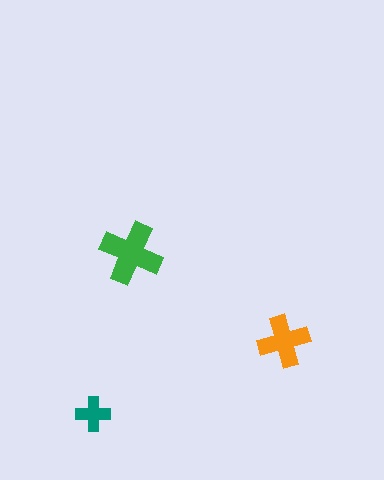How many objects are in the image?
There are 3 objects in the image.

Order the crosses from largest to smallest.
the green one, the orange one, the teal one.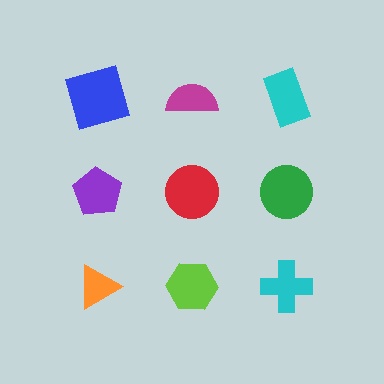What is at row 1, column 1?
A blue square.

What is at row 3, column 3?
A cyan cross.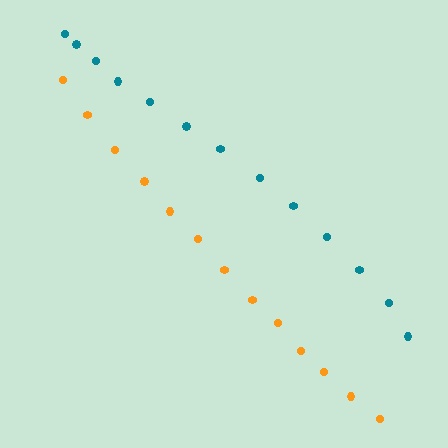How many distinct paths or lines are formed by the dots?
There are 2 distinct paths.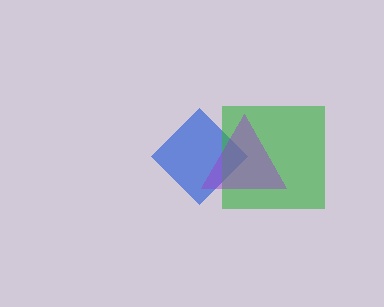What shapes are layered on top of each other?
The layered shapes are: a blue diamond, a green square, a purple triangle.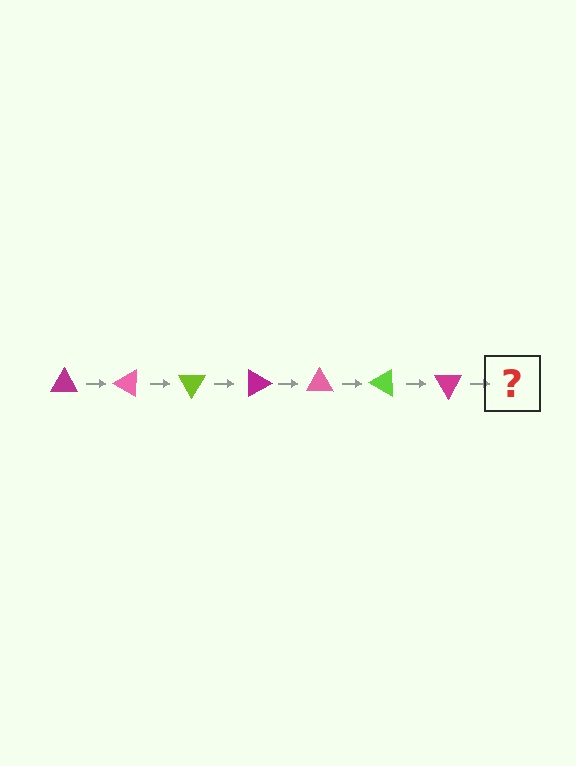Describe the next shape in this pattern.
It should be a pink triangle, rotated 210 degrees from the start.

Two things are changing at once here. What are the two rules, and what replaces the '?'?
The two rules are that it rotates 30 degrees each step and the color cycles through magenta, pink, and lime. The '?' should be a pink triangle, rotated 210 degrees from the start.